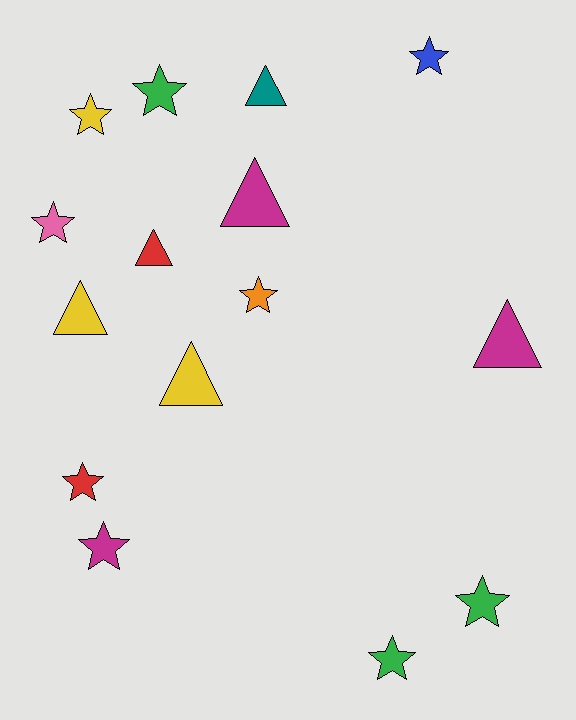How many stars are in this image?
There are 9 stars.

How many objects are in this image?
There are 15 objects.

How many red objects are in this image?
There are 2 red objects.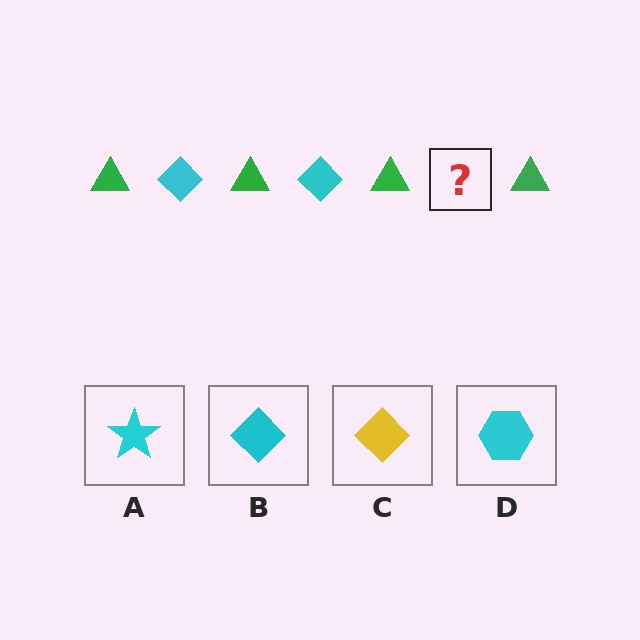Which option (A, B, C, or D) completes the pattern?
B.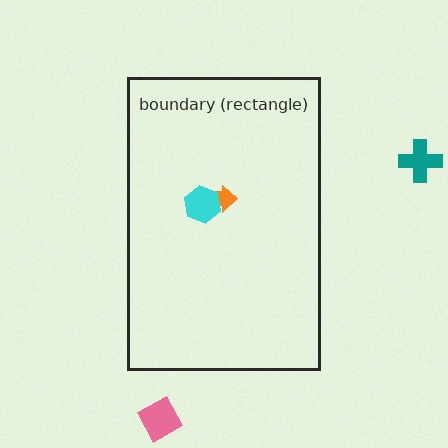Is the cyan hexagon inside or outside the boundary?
Inside.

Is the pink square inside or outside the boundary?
Outside.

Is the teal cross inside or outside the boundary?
Outside.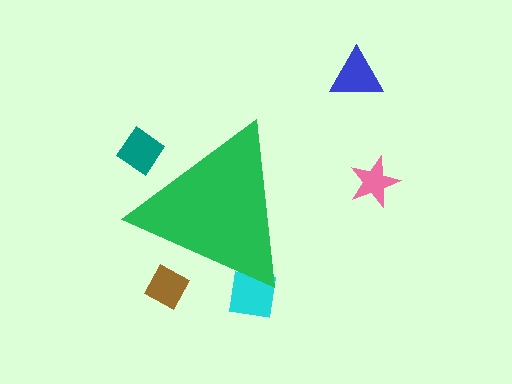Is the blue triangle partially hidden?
No, the blue triangle is fully visible.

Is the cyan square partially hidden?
Yes, the cyan square is partially hidden behind the green triangle.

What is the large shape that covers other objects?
A green triangle.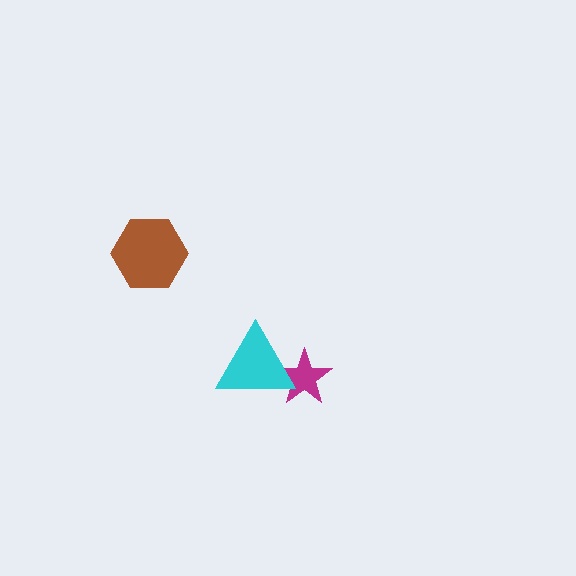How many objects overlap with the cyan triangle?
1 object overlaps with the cyan triangle.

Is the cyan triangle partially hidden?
No, no other shape covers it.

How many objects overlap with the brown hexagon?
0 objects overlap with the brown hexagon.